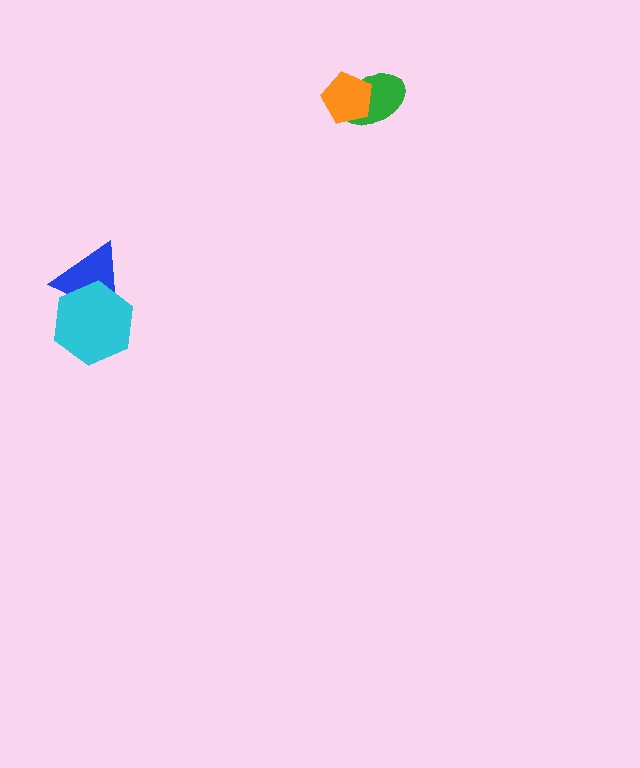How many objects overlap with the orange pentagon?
1 object overlaps with the orange pentagon.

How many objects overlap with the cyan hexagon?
1 object overlaps with the cyan hexagon.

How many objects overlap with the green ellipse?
1 object overlaps with the green ellipse.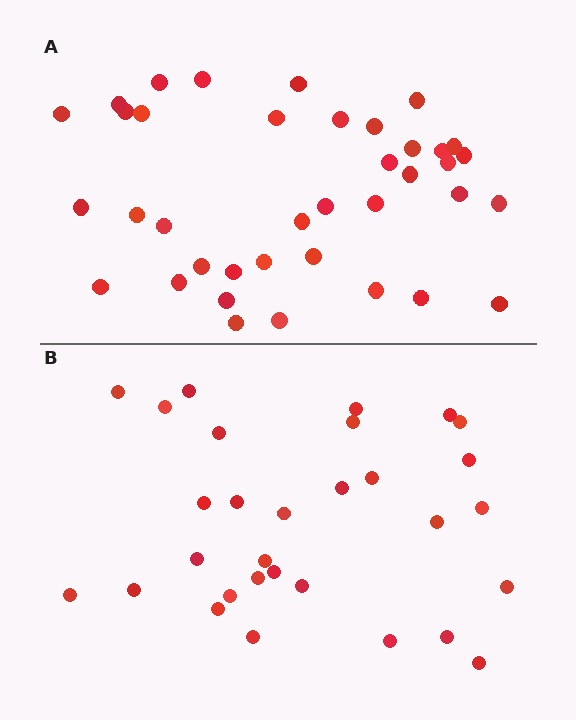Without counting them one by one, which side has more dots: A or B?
Region A (the top region) has more dots.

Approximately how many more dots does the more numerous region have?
Region A has roughly 8 or so more dots than region B.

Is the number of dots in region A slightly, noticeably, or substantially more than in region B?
Region A has noticeably more, but not dramatically so. The ratio is roughly 1.3 to 1.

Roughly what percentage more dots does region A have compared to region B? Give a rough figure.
About 25% more.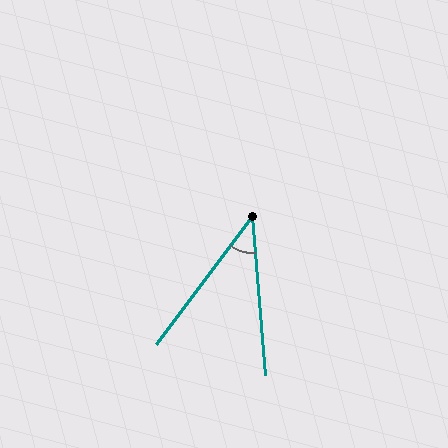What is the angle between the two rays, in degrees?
Approximately 41 degrees.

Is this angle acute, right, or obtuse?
It is acute.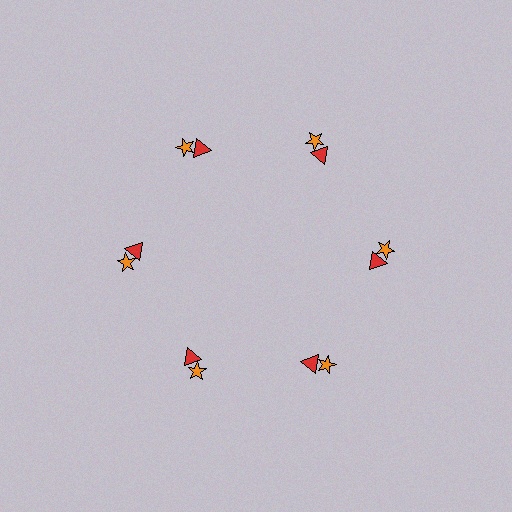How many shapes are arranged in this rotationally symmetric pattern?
There are 12 shapes, arranged in 6 groups of 2.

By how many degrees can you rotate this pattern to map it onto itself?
The pattern maps onto itself every 60 degrees of rotation.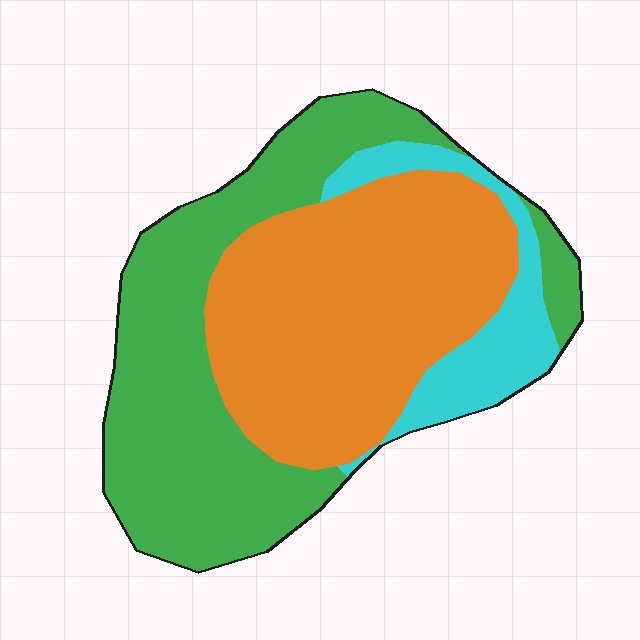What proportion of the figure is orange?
Orange covers around 45% of the figure.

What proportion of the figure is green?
Green covers 43% of the figure.